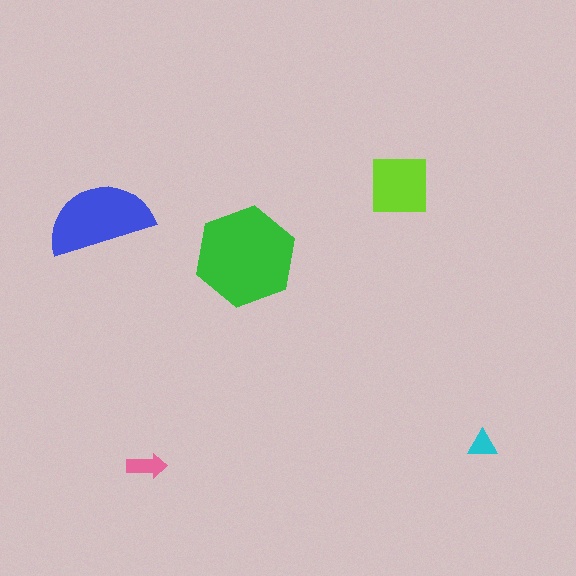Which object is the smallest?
The cyan triangle.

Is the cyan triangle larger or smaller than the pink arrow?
Smaller.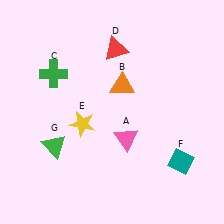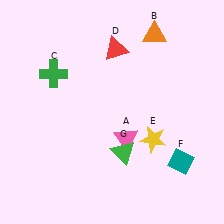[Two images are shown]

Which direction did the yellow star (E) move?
The yellow star (E) moved right.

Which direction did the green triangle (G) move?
The green triangle (G) moved right.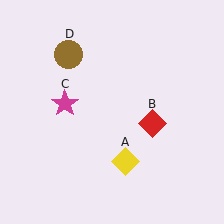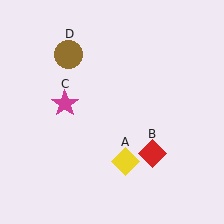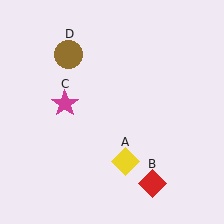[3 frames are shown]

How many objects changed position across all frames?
1 object changed position: red diamond (object B).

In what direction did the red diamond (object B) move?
The red diamond (object B) moved down.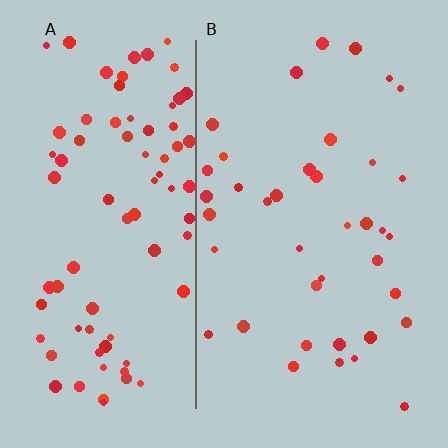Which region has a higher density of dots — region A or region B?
A (the left).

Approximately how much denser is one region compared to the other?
Approximately 2.1× — region A over region B.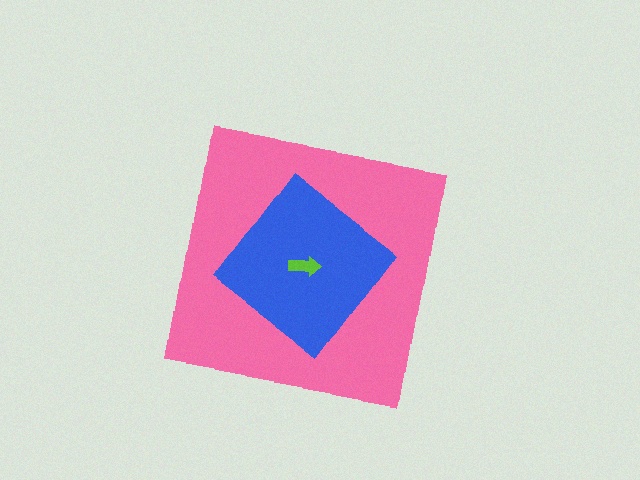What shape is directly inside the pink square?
The blue diamond.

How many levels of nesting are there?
3.